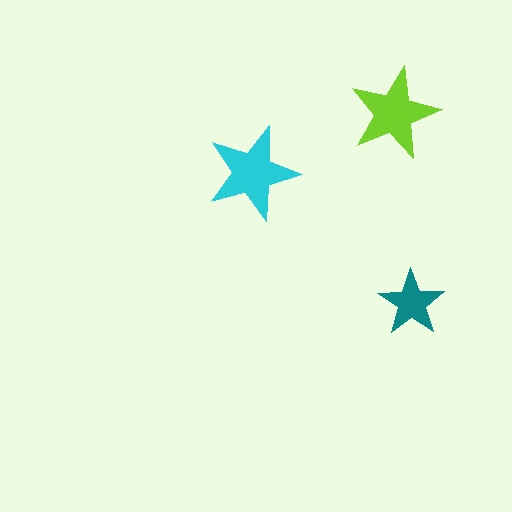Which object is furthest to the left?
The cyan star is leftmost.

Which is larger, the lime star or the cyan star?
The cyan one.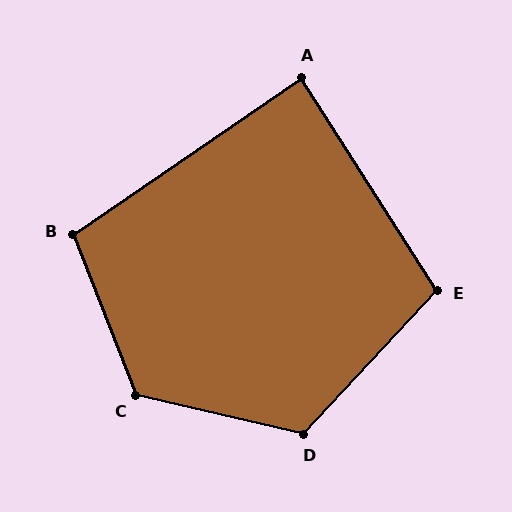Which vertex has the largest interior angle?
C, at approximately 124 degrees.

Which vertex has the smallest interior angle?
A, at approximately 88 degrees.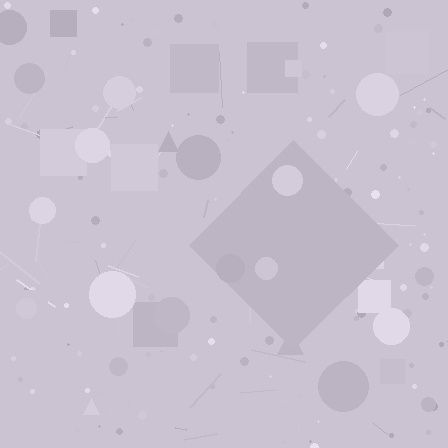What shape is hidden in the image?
A diamond is hidden in the image.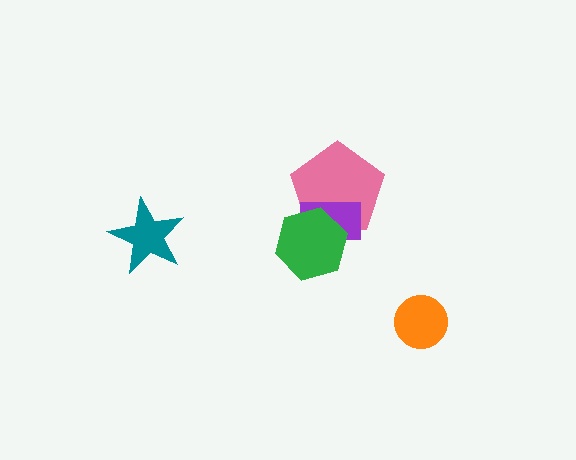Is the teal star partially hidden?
No, no other shape covers it.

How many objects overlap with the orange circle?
0 objects overlap with the orange circle.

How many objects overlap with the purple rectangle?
2 objects overlap with the purple rectangle.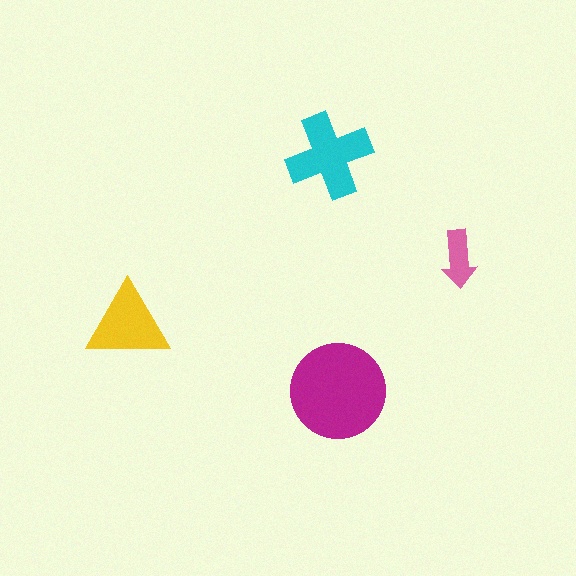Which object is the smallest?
The pink arrow.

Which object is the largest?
The magenta circle.